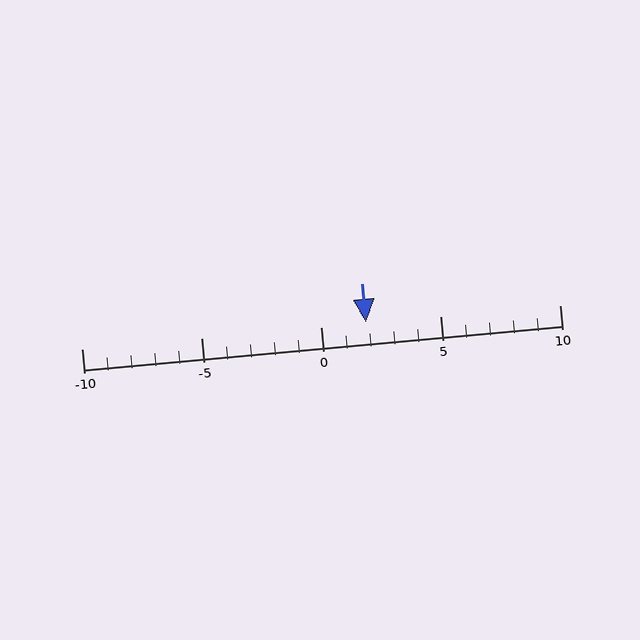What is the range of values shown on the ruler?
The ruler shows values from -10 to 10.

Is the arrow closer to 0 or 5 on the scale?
The arrow is closer to 0.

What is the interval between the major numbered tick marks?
The major tick marks are spaced 5 units apart.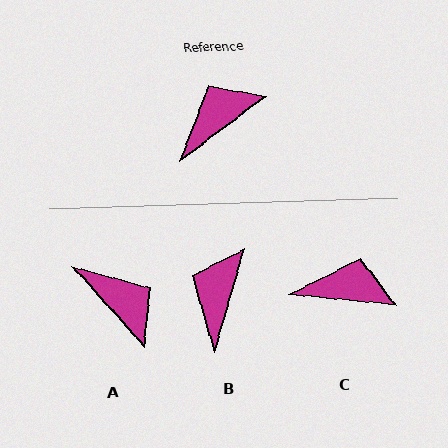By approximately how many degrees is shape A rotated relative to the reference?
Approximately 85 degrees clockwise.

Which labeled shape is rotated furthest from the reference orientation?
A, about 85 degrees away.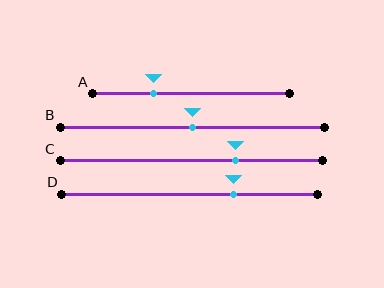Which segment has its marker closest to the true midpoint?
Segment B has its marker closest to the true midpoint.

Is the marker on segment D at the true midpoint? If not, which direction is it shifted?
No, the marker on segment D is shifted to the right by about 17% of the segment length.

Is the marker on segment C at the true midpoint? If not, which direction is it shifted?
No, the marker on segment C is shifted to the right by about 17% of the segment length.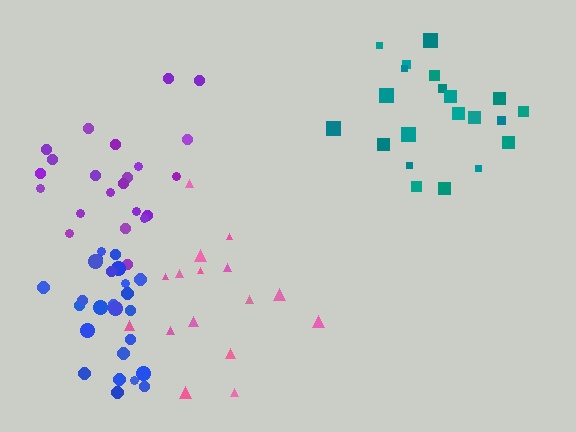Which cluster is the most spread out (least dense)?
Pink.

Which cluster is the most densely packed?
Blue.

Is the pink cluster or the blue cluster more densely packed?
Blue.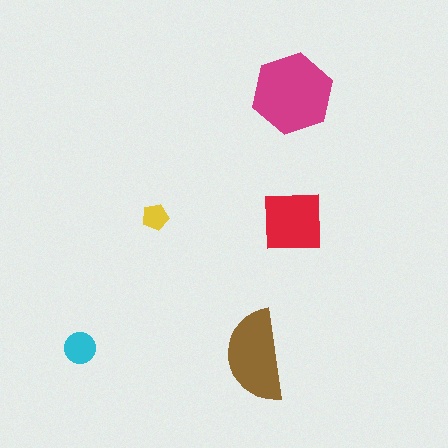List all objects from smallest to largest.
The yellow pentagon, the cyan circle, the red square, the brown semicircle, the magenta hexagon.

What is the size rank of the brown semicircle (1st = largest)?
2nd.